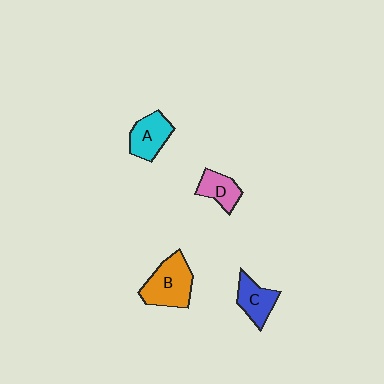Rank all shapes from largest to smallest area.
From largest to smallest: B (orange), A (cyan), C (blue), D (pink).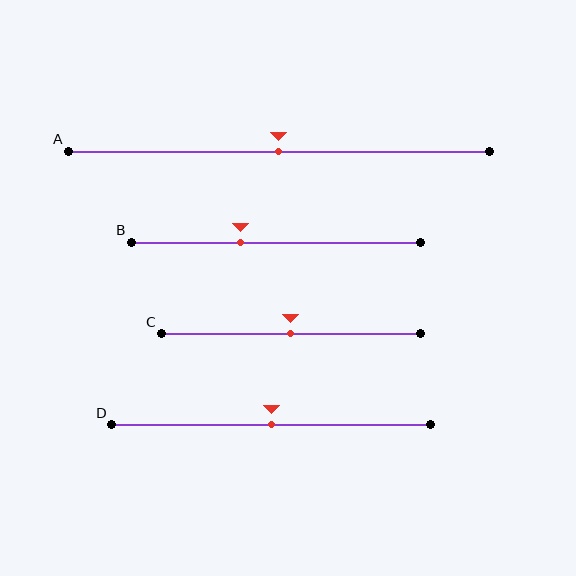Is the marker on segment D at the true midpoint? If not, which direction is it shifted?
Yes, the marker on segment D is at the true midpoint.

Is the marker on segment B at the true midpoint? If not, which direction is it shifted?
No, the marker on segment B is shifted to the left by about 12% of the segment length.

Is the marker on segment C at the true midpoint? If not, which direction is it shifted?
Yes, the marker on segment C is at the true midpoint.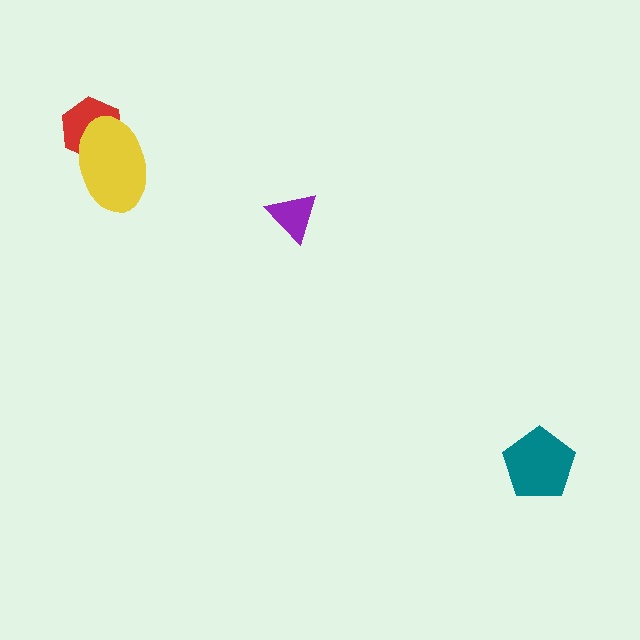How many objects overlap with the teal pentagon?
0 objects overlap with the teal pentagon.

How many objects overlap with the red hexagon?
1 object overlaps with the red hexagon.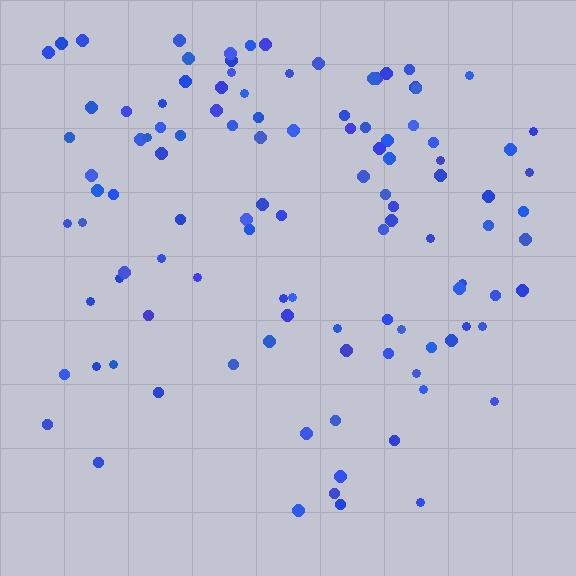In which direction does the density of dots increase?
From bottom to top, with the top side densest.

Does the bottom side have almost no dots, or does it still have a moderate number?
Still a moderate number, just noticeably fewer than the top.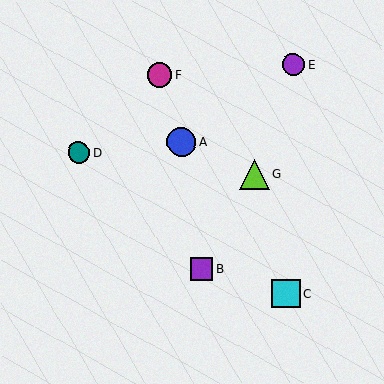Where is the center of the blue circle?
The center of the blue circle is at (182, 143).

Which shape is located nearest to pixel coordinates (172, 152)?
The blue circle (labeled A) at (182, 143) is nearest to that location.